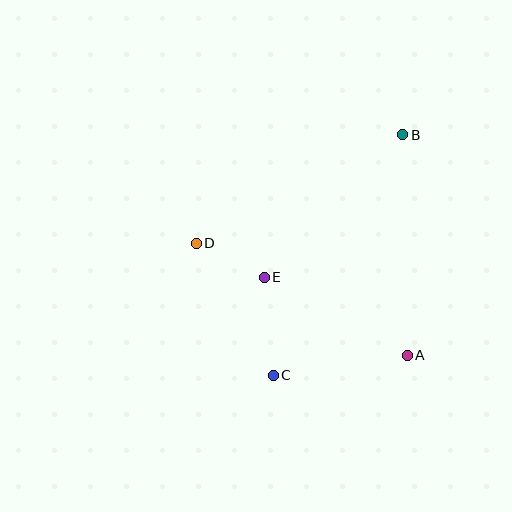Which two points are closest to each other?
Points D and E are closest to each other.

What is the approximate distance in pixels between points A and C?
The distance between A and C is approximately 136 pixels.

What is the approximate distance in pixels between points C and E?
The distance between C and E is approximately 98 pixels.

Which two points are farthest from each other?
Points B and C are farthest from each other.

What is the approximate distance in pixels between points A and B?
The distance between A and B is approximately 220 pixels.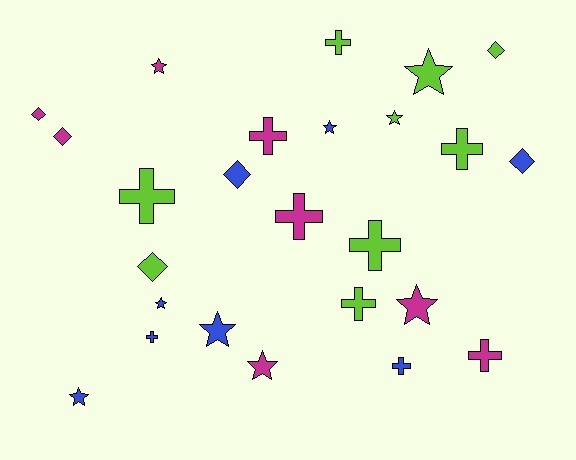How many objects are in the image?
There are 25 objects.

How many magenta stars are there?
There are 3 magenta stars.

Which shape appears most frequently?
Cross, with 10 objects.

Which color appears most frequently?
Lime, with 9 objects.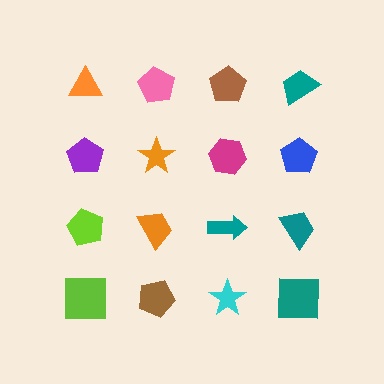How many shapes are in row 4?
4 shapes.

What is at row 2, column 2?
An orange star.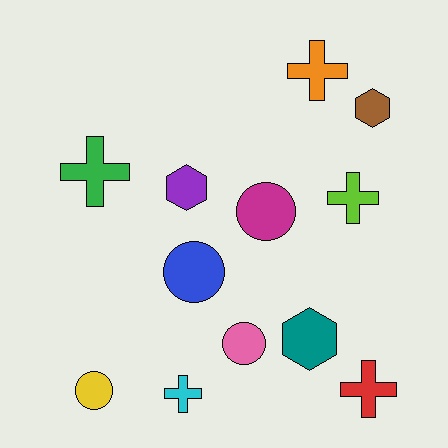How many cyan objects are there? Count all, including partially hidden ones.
There is 1 cyan object.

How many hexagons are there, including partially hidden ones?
There are 3 hexagons.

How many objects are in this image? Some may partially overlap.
There are 12 objects.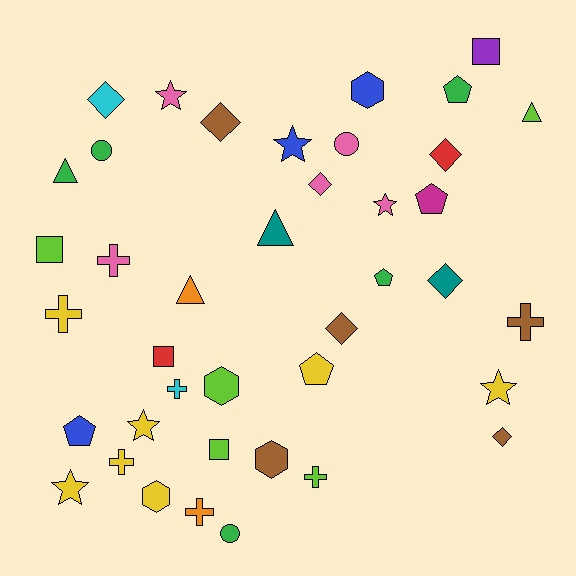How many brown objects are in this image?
There are 5 brown objects.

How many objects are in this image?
There are 40 objects.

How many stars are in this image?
There are 6 stars.